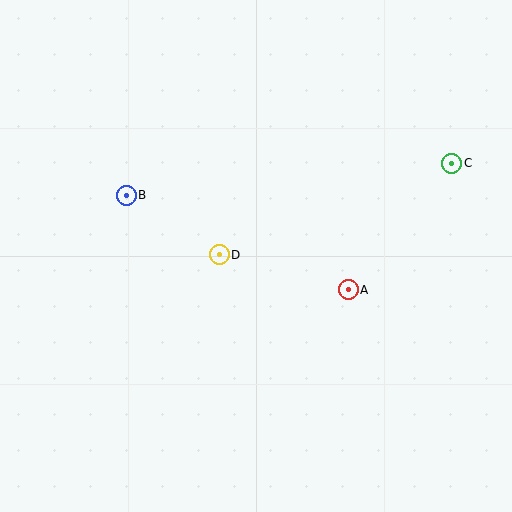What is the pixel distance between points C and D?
The distance between C and D is 250 pixels.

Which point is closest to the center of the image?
Point D at (219, 255) is closest to the center.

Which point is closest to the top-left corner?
Point B is closest to the top-left corner.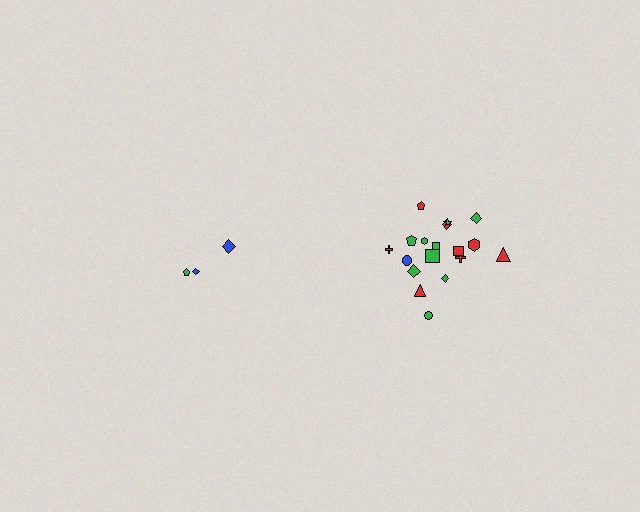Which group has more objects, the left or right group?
The right group.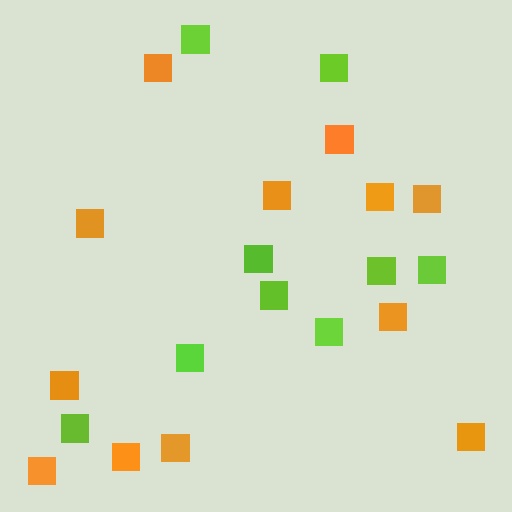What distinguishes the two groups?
There are 2 groups: one group of orange squares (12) and one group of lime squares (9).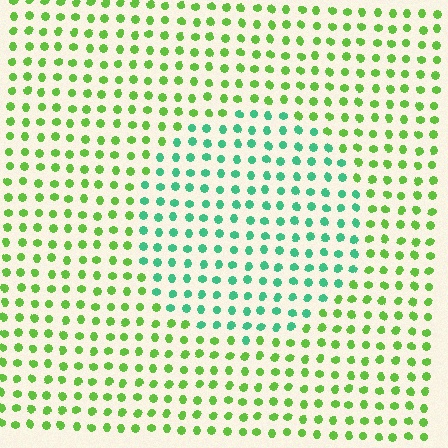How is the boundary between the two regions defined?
The boundary is defined purely by a slight shift in hue (about 48 degrees). Spacing, size, and orientation are identical on both sides.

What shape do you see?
I see a circle.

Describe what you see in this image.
The image is filled with small lime elements in a uniform arrangement. A circle-shaped region is visible where the elements are tinted to a slightly different hue, forming a subtle color boundary.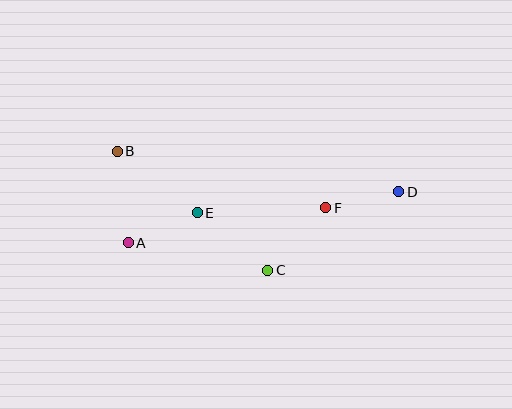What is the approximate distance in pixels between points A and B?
The distance between A and B is approximately 92 pixels.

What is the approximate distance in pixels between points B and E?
The distance between B and E is approximately 100 pixels.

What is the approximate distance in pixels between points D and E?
The distance between D and E is approximately 203 pixels.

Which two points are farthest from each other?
Points B and D are farthest from each other.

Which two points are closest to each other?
Points D and F are closest to each other.